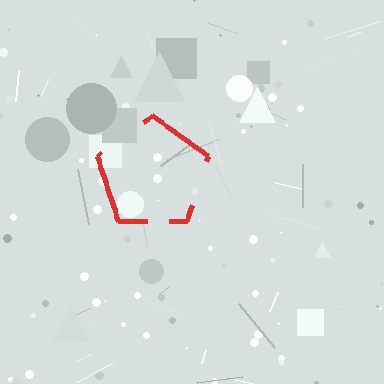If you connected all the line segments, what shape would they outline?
They would outline a pentagon.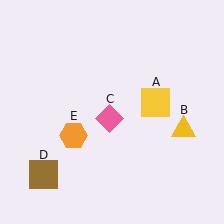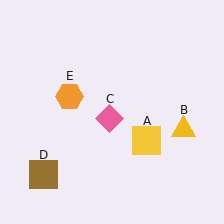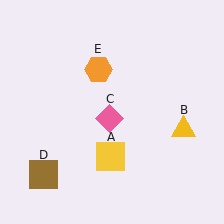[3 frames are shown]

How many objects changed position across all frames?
2 objects changed position: yellow square (object A), orange hexagon (object E).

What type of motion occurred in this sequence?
The yellow square (object A), orange hexagon (object E) rotated clockwise around the center of the scene.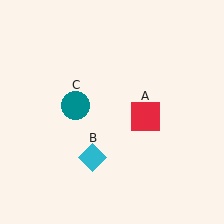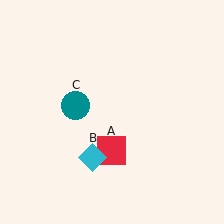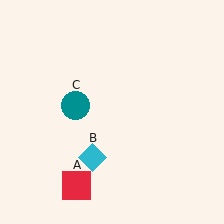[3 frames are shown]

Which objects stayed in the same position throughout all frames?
Cyan diamond (object B) and teal circle (object C) remained stationary.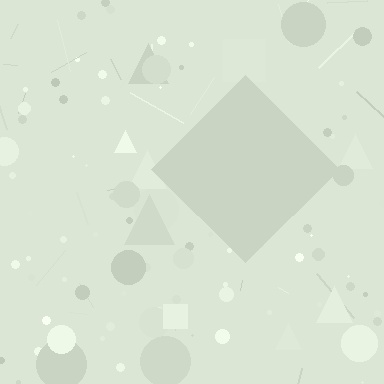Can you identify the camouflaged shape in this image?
The camouflaged shape is a diamond.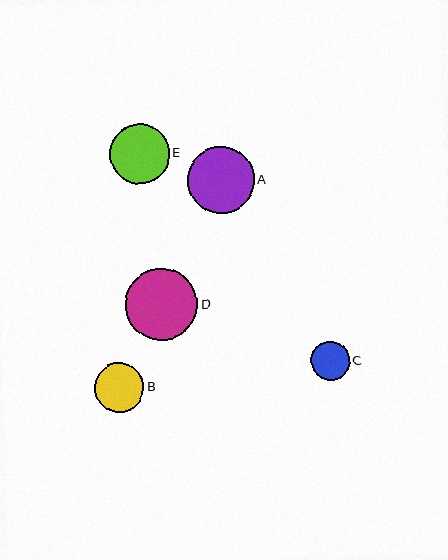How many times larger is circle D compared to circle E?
Circle D is approximately 1.2 times the size of circle E.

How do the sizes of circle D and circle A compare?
Circle D and circle A are approximately the same size.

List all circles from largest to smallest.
From largest to smallest: D, A, E, B, C.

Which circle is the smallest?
Circle C is the smallest with a size of approximately 39 pixels.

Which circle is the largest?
Circle D is the largest with a size of approximately 73 pixels.